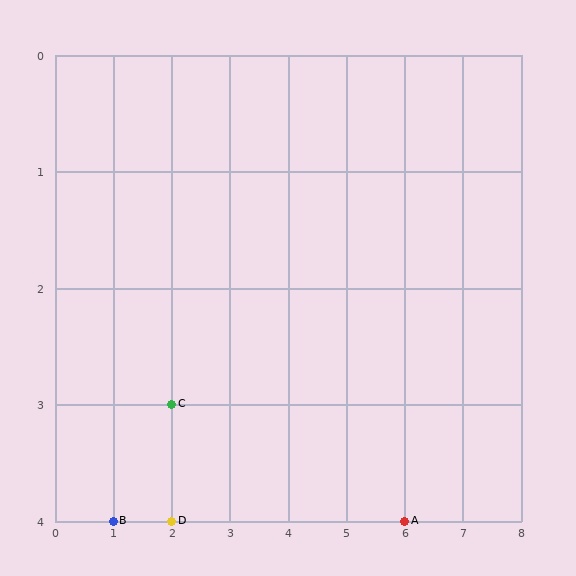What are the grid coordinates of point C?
Point C is at grid coordinates (2, 3).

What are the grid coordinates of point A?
Point A is at grid coordinates (6, 4).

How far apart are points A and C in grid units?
Points A and C are 4 columns and 1 row apart (about 4.1 grid units diagonally).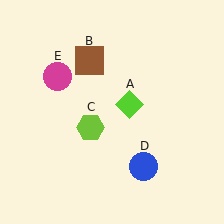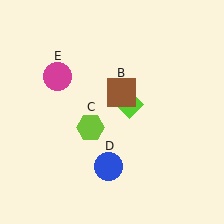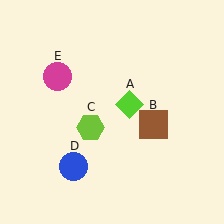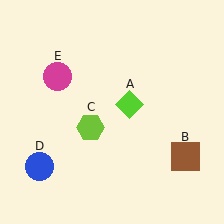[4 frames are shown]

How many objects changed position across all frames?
2 objects changed position: brown square (object B), blue circle (object D).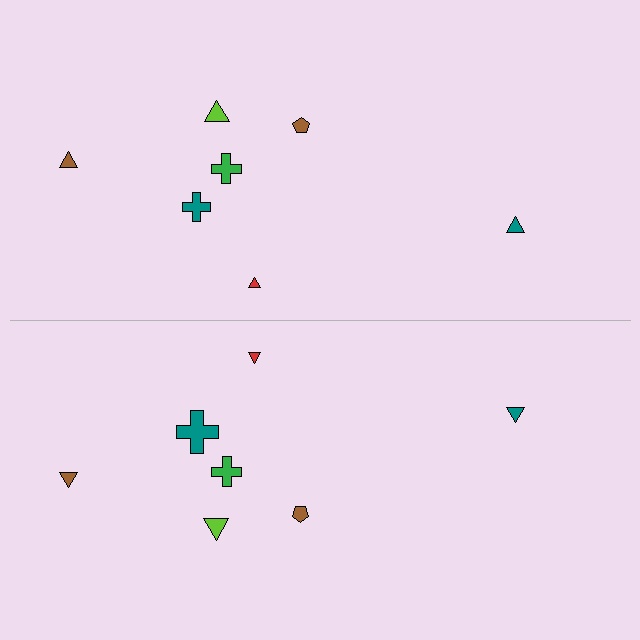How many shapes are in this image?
There are 14 shapes in this image.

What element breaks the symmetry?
The teal cross on the bottom side has a different size than its mirror counterpart.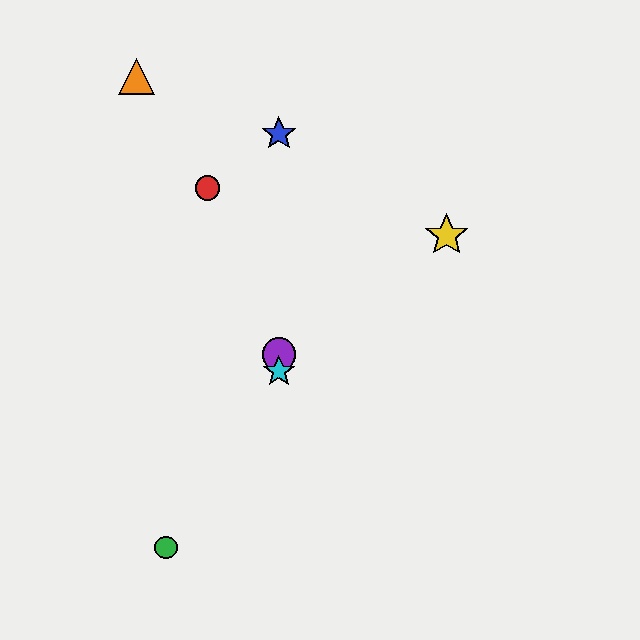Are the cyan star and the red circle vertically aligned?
No, the cyan star is at x≈279 and the red circle is at x≈207.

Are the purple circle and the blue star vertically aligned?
Yes, both are at x≈279.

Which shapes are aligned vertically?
The blue star, the purple circle, the cyan star are aligned vertically.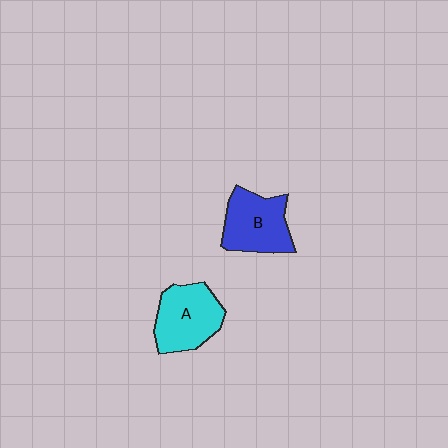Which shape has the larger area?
Shape A (cyan).